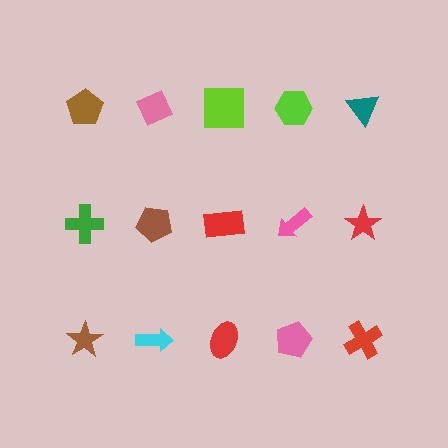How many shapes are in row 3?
5 shapes.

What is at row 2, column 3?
A red rectangle.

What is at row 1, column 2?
A pink diamond.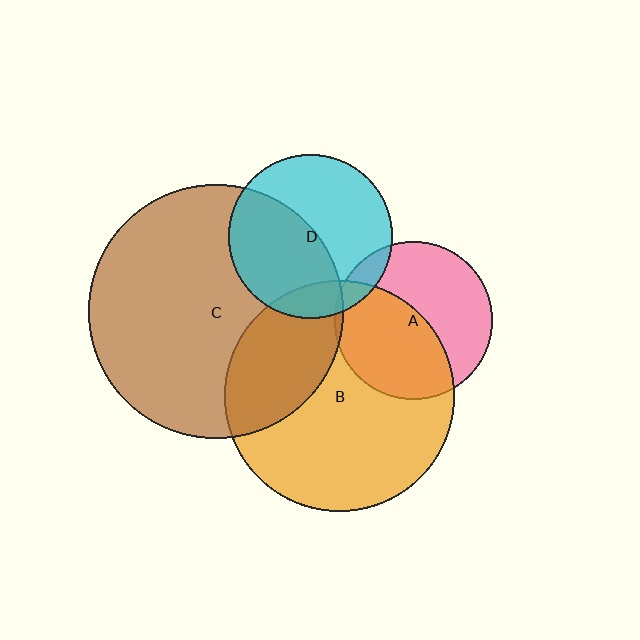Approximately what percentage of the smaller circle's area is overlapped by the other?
Approximately 50%.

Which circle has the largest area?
Circle C (brown).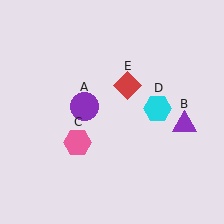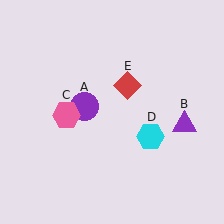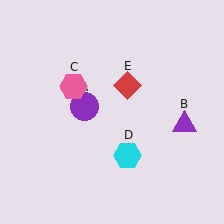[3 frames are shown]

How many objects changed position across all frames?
2 objects changed position: pink hexagon (object C), cyan hexagon (object D).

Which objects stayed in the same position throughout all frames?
Purple circle (object A) and purple triangle (object B) and red diamond (object E) remained stationary.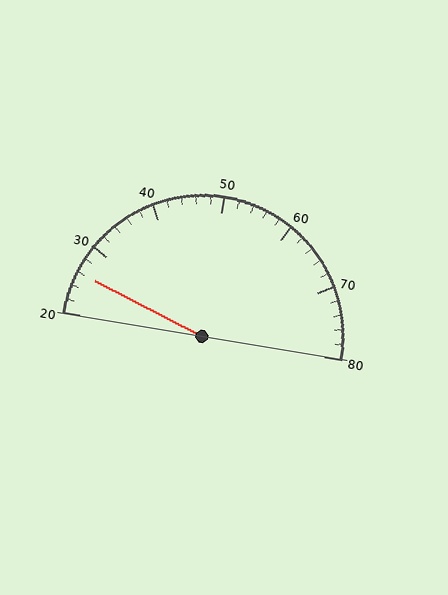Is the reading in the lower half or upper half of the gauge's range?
The reading is in the lower half of the range (20 to 80).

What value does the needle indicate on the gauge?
The needle indicates approximately 26.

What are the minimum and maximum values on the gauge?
The gauge ranges from 20 to 80.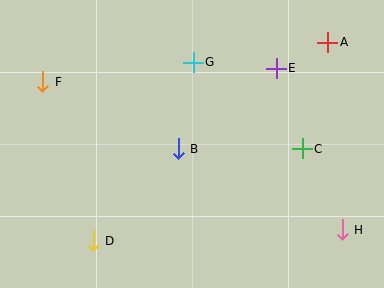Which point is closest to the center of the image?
Point B at (178, 149) is closest to the center.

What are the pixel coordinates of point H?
Point H is at (342, 230).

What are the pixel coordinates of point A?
Point A is at (328, 42).